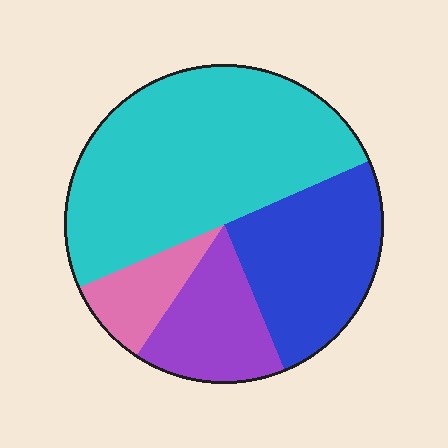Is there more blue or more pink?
Blue.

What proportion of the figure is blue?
Blue covers roughly 25% of the figure.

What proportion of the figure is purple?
Purple takes up about one sixth (1/6) of the figure.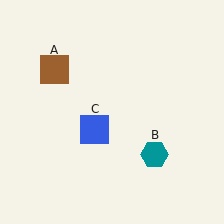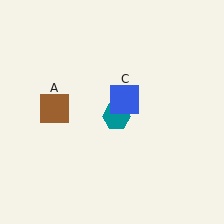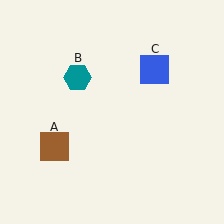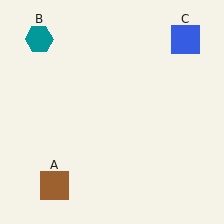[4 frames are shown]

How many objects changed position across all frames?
3 objects changed position: brown square (object A), teal hexagon (object B), blue square (object C).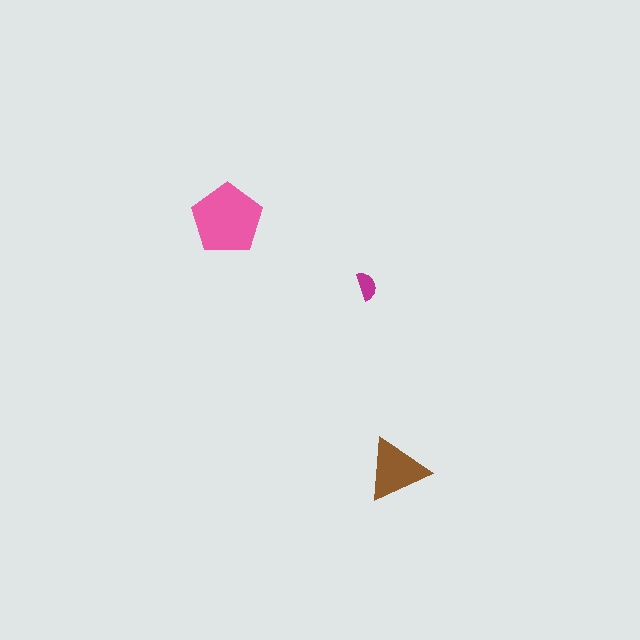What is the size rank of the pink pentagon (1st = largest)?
1st.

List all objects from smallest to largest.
The magenta semicircle, the brown triangle, the pink pentagon.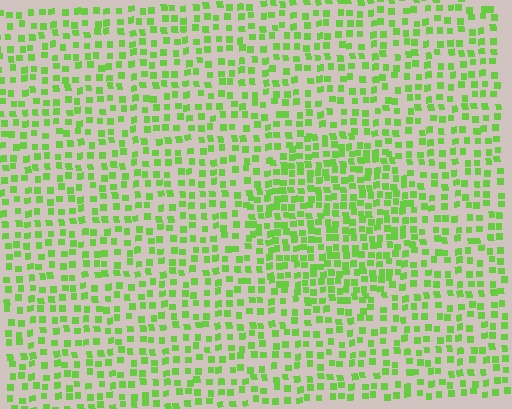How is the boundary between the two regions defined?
The boundary is defined by a change in element density (approximately 1.7x ratio). All elements are the same color, size, and shape.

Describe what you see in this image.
The image contains small lime elements arranged at two different densities. A circle-shaped region is visible where the elements are more densely packed than the surrounding area.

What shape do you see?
I see a circle.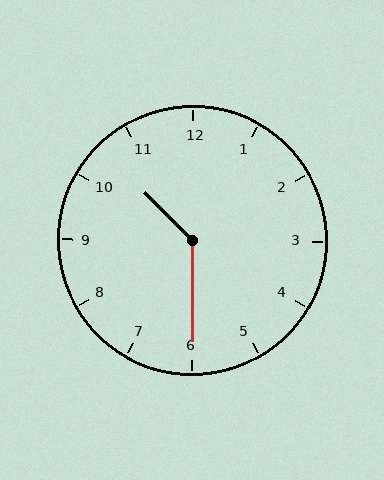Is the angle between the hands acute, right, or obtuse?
It is obtuse.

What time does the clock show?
10:30.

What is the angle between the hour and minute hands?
Approximately 135 degrees.